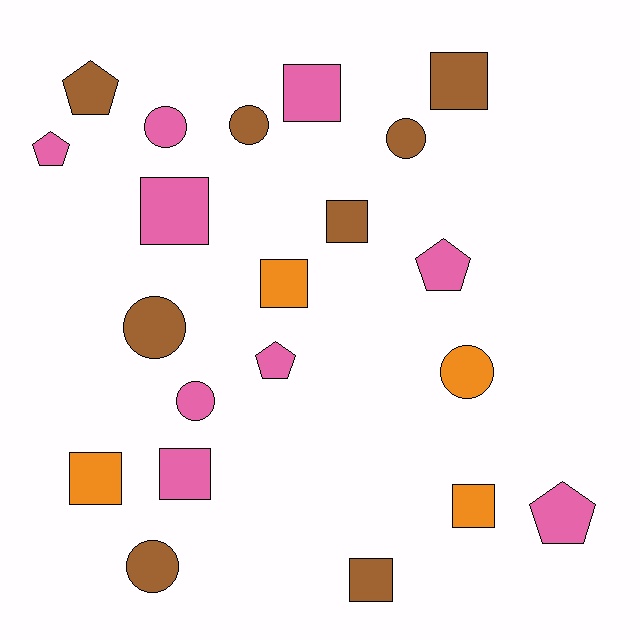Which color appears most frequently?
Pink, with 9 objects.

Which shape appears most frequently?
Square, with 9 objects.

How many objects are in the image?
There are 21 objects.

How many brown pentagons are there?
There is 1 brown pentagon.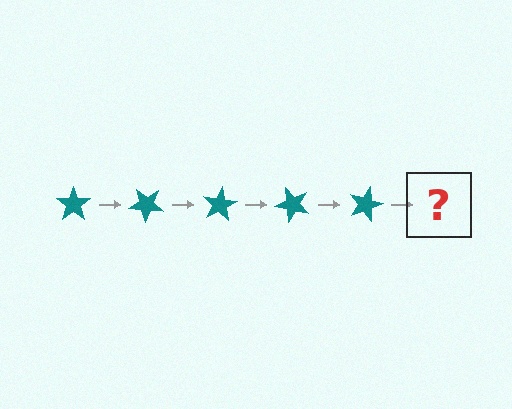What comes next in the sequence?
The next element should be a teal star rotated 200 degrees.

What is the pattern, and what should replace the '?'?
The pattern is that the star rotates 40 degrees each step. The '?' should be a teal star rotated 200 degrees.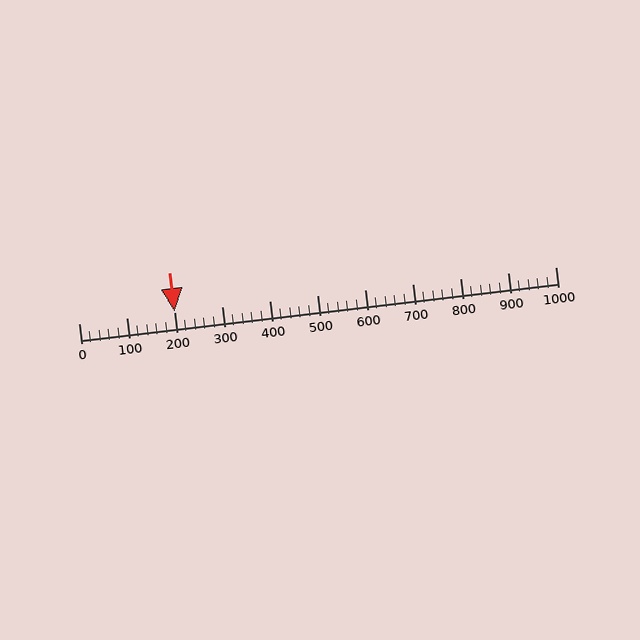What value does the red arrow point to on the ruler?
The red arrow points to approximately 200.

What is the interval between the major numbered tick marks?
The major tick marks are spaced 100 units apart.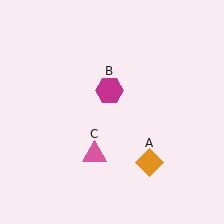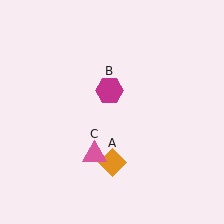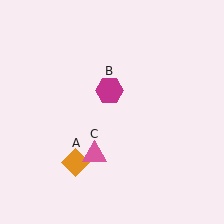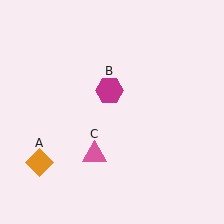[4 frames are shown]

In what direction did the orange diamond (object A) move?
The orange diamond (object A) moved left.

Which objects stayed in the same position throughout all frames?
Magenta hexagon (object B) and pink triangle (object C) remained stationary.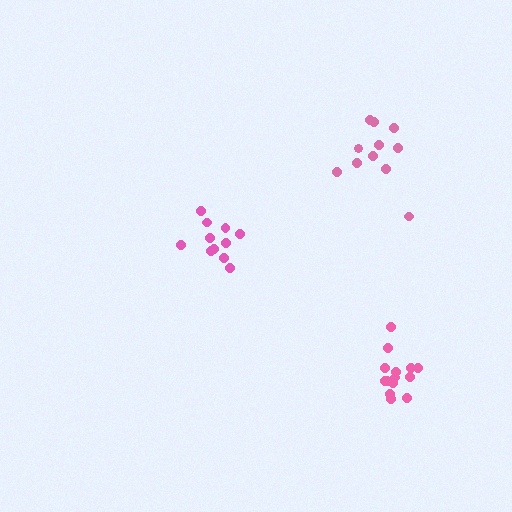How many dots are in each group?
Group 1: 11 dots, Group 2: 14 dots, Group 3: 11 dots (36 total).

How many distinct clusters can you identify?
There are 3 distinct clusters.